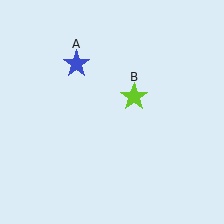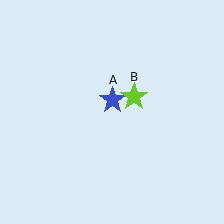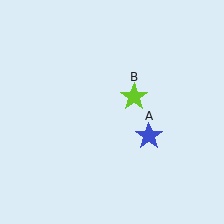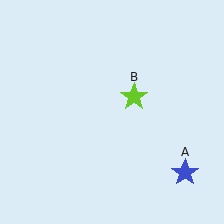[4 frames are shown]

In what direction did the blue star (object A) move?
The blue star (object A) moved down and to the right.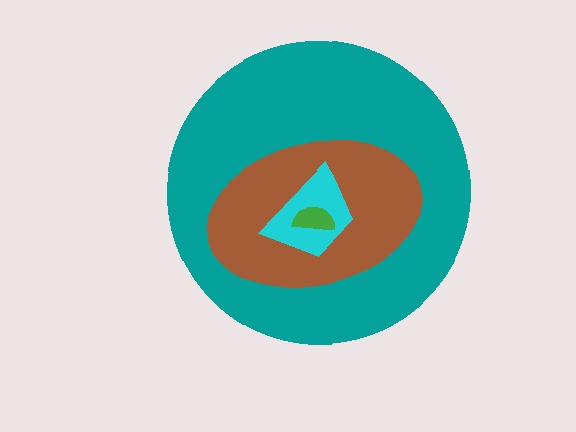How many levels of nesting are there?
4.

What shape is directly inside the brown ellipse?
The cyan trapezoid.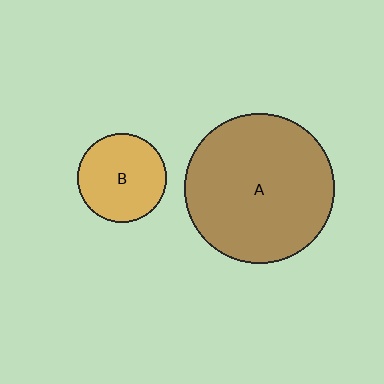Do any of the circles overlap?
No, none of the circles overlap.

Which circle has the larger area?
Circle A (brown).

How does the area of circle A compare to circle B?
Approximately 2.8 times.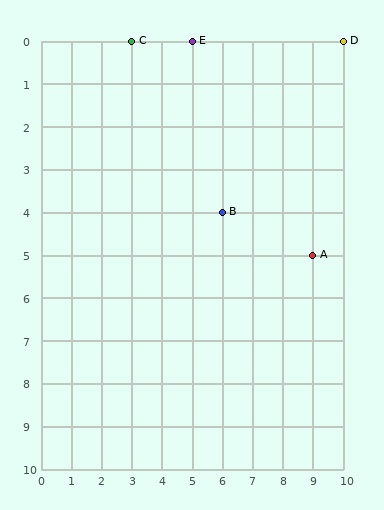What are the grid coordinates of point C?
Point C is at grid coordinates (3, 0).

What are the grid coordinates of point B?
Point B is at grid coordinates (6, 4).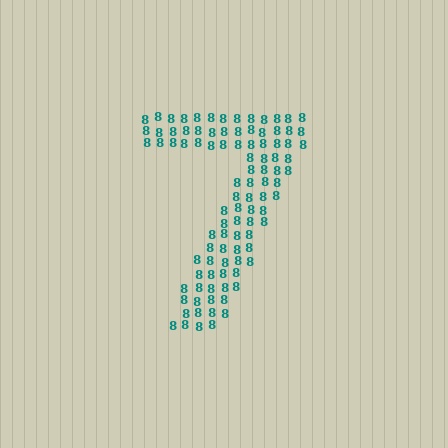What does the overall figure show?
The overall figure shows the digit 7.